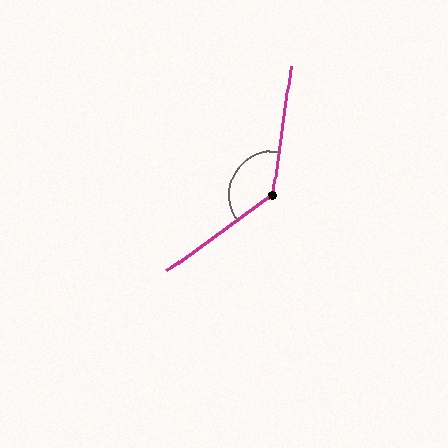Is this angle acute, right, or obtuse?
It is obtuse.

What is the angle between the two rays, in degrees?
Approximately 134 degrees.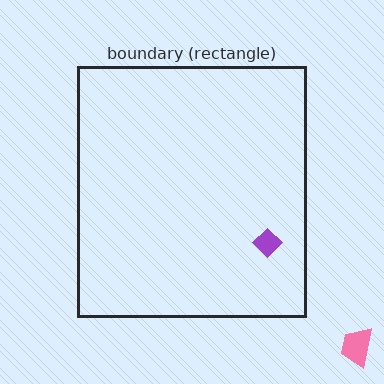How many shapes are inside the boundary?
1 inside, 1 outside.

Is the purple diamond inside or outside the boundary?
Inside.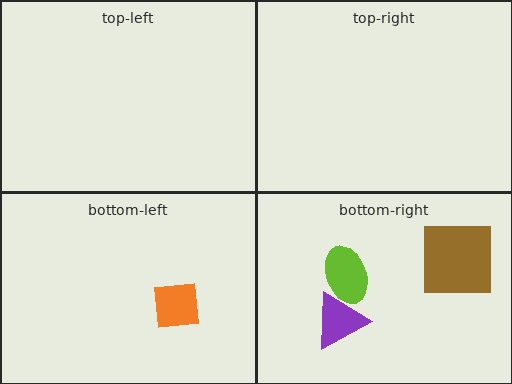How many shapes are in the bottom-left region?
1.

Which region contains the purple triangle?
The bottom-right region.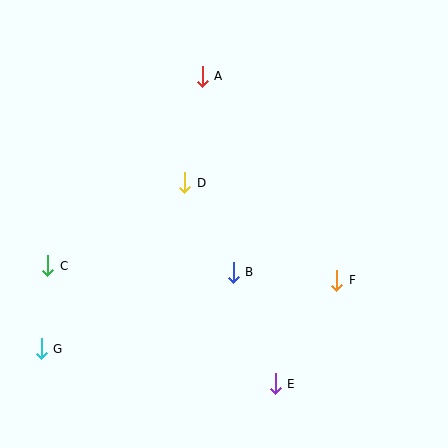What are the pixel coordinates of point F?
Point F is at (337, 280).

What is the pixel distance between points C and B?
The distance between C and B is 186 pixels.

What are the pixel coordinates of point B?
Point B is at (233, 272).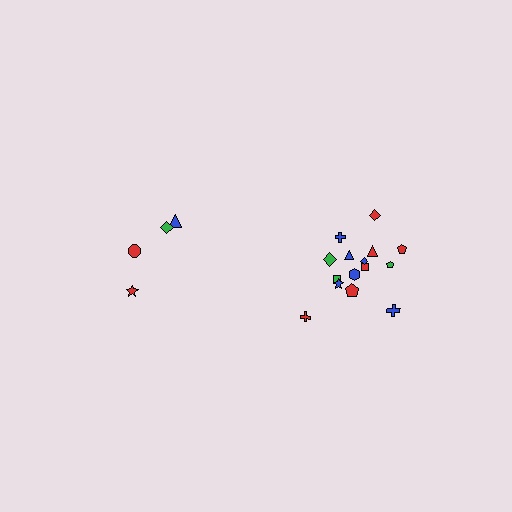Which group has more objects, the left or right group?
The right group.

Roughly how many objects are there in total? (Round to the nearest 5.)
Roughly 20 objects in total.